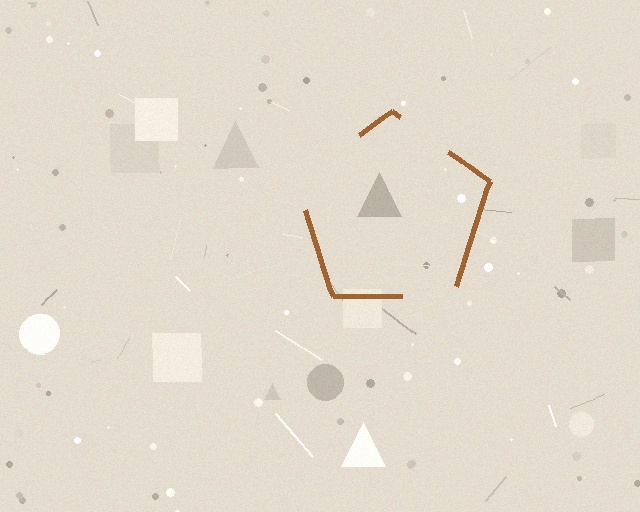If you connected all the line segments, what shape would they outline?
They would outline a pentagon.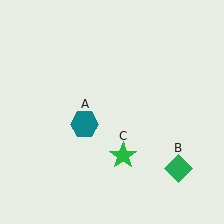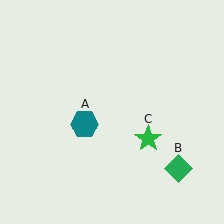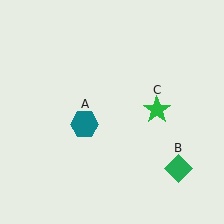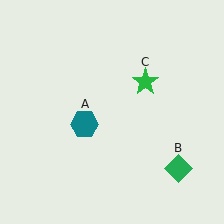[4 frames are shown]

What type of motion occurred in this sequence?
The green star (object C) rotated counterclockwise around the center of the scene.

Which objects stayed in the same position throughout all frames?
Teal hexagon (object A) and green diamond (object B) remained stationary.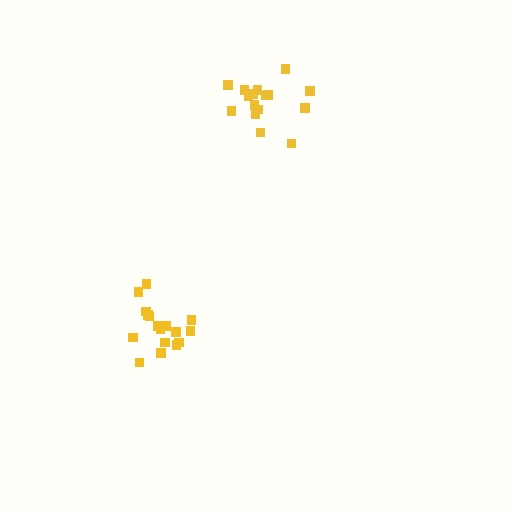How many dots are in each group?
Group 1: 16 dots, Group 2: 17 dots (33 total).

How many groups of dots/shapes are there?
There are 2 groups.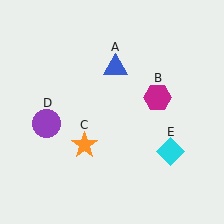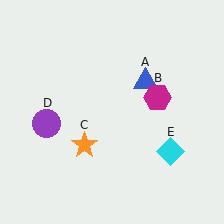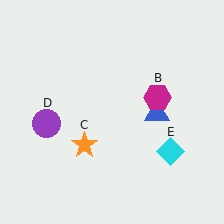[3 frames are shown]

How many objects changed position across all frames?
1 object changed position: blue triangle (object A).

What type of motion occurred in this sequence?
The blue triangle (object A) rotated clockwise around the center of the scene.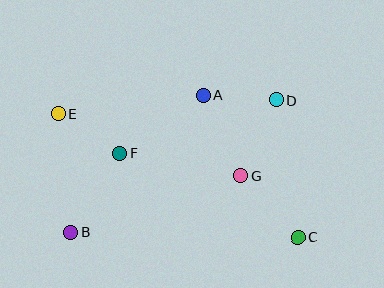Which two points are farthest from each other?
Points C and E are farthest from each other.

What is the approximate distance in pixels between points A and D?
The distance between A and D is approximately 73 pixels.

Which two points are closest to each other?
Points E and F are closest to each other.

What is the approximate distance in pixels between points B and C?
The distance between B and C is approximately 227 pixels.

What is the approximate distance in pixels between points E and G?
The distance between E and G is approximately 192 pixels.